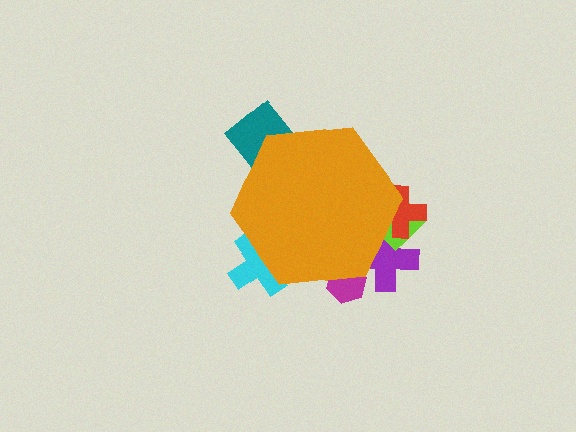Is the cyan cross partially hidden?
Yes, the cyan cross is partially hidden behind the orange hexagon.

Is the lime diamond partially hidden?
Yes, the lime diamond is partially hidden behind the orange hexagon.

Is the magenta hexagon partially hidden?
Yes, the magenta hexagon is partially hidden behind the orange hexagon.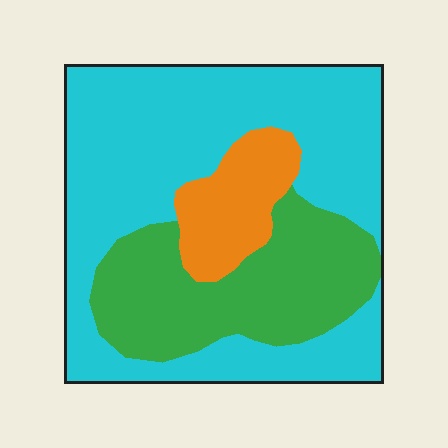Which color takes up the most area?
Cyan, at roughly 60%.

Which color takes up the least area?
Orange, at roughly 10%.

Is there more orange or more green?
Green.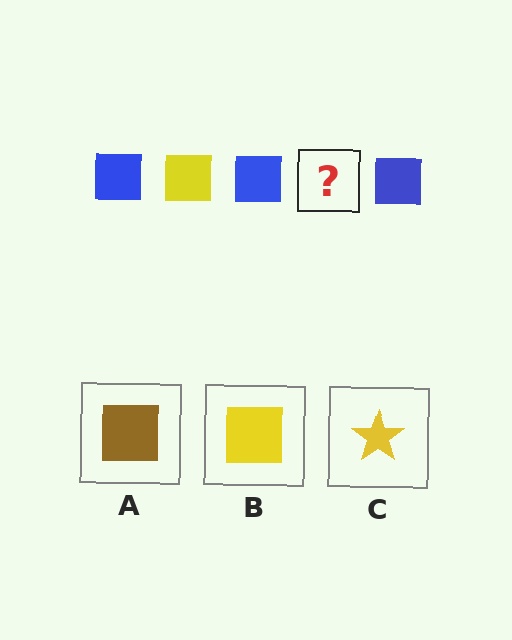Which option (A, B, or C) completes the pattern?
B.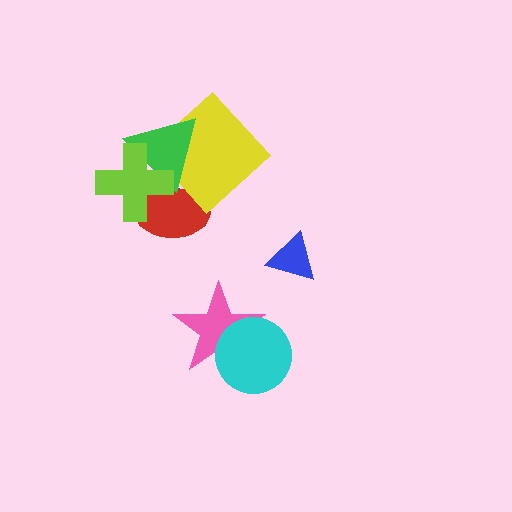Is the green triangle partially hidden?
Yes, it is partially covered by another shape.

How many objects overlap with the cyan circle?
1 object overlaps with the cyan circle.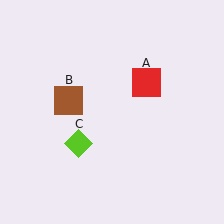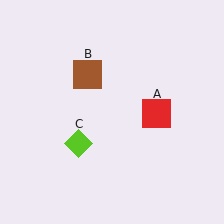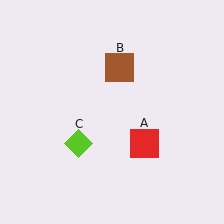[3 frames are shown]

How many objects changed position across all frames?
2 objects changed position: red square (object A), brown square (object B).